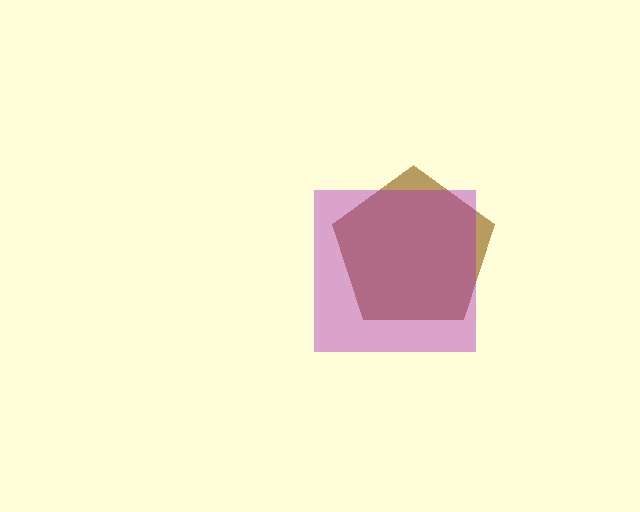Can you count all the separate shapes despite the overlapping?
Yes, there are 2 separate shapes.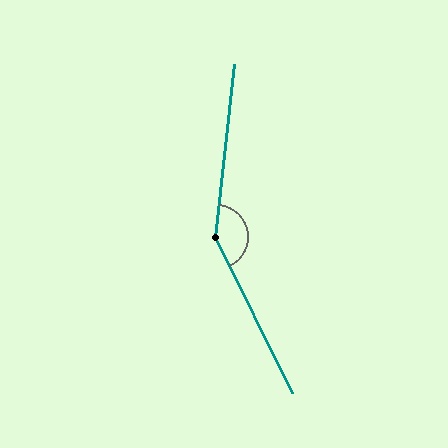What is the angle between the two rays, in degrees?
Approximately 148 degrees.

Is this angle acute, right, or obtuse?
It is obtuse.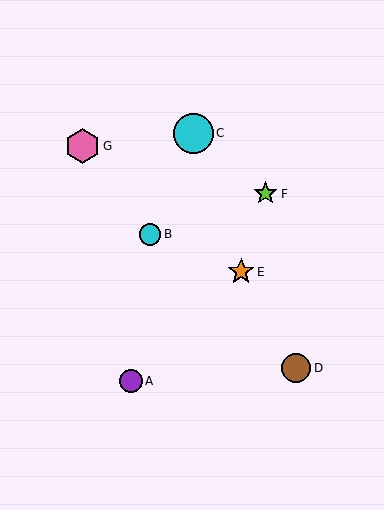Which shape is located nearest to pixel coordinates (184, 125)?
The cyan circle (labeled C) at (194, 134) is nearest to that location.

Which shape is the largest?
The cyan circle (labeled C) is the largest.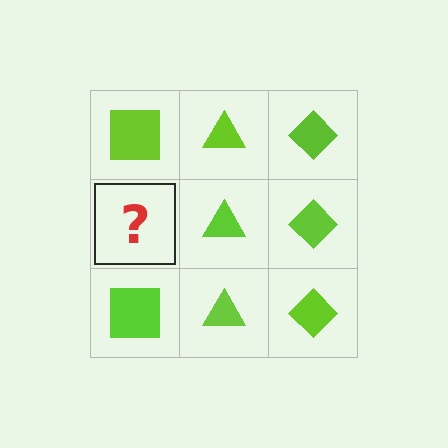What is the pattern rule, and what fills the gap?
The rule is that each column has a consistent shape. The gap should be filled with a lime square.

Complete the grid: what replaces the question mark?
The question mark should be replaced with a lime square.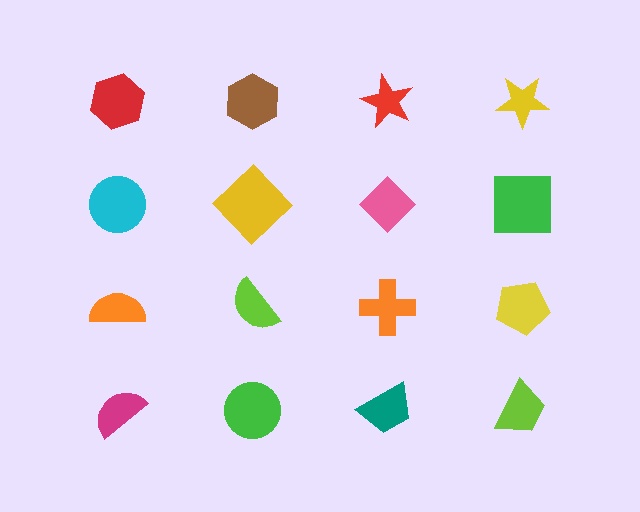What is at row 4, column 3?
A teal trapezoid.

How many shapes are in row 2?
4 shapes.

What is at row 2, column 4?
A green square.